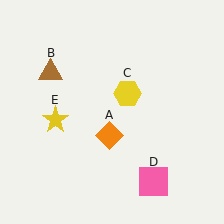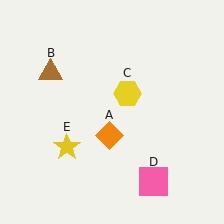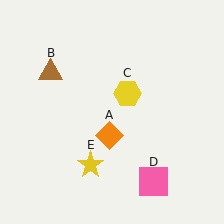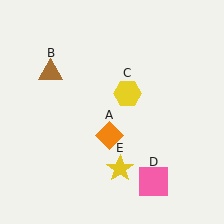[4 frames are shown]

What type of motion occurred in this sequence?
The yellow star (object E) rotated counterclockwise around the center of the scene.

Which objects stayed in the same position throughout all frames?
Orange diamond (object A) and brown triangle (object B) and yellow hexagon (object C) and pink square (object D) remained stationary.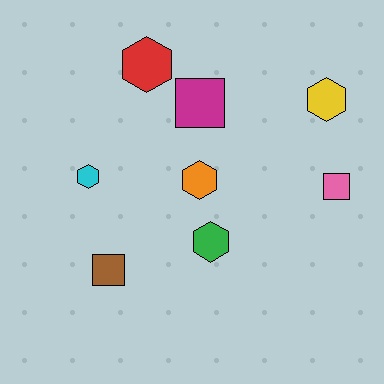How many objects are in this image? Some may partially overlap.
There are 8 objects.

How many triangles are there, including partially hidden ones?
There are no triangles.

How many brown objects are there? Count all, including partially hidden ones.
There is 1 brown object.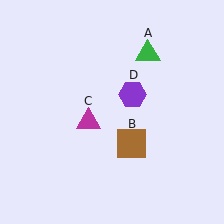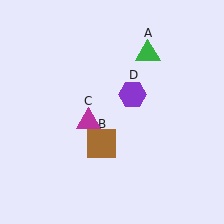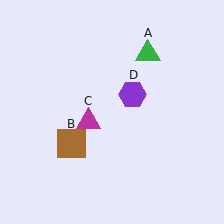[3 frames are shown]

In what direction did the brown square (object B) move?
The brown square (object B) moved left.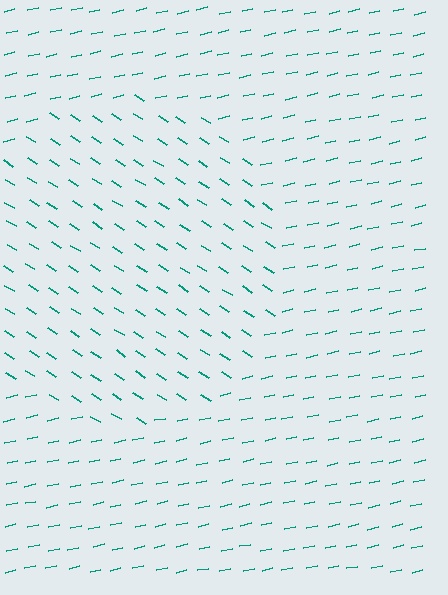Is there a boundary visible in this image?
Yes, there is a texture boundary formed by a change in line orientation.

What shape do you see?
I see a circle.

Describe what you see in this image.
The image is filled with small teal line segments. A circle region in the image has lines oriented differently from the surrounding lines, creating a visible texture boundary.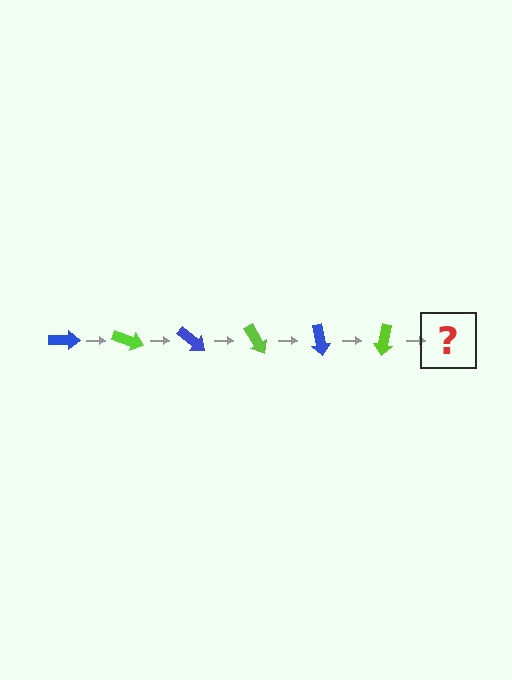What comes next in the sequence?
The next element should be a blue arrow, rotated 120 degrees from the start.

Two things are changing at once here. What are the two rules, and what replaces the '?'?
The two rules are that it rotates 20 degrees each step and the color cycles through blue and lime. The '?' should be a blue arrow, rotated 120 degrees from the start.